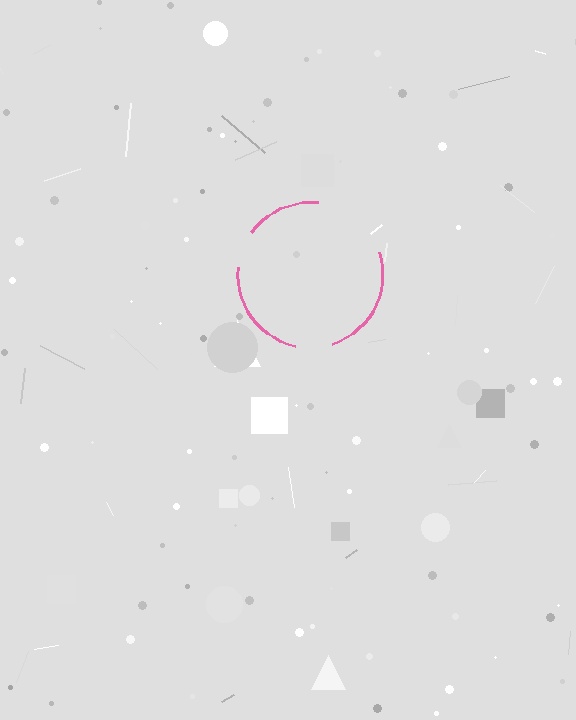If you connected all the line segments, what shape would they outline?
They would outline a circle.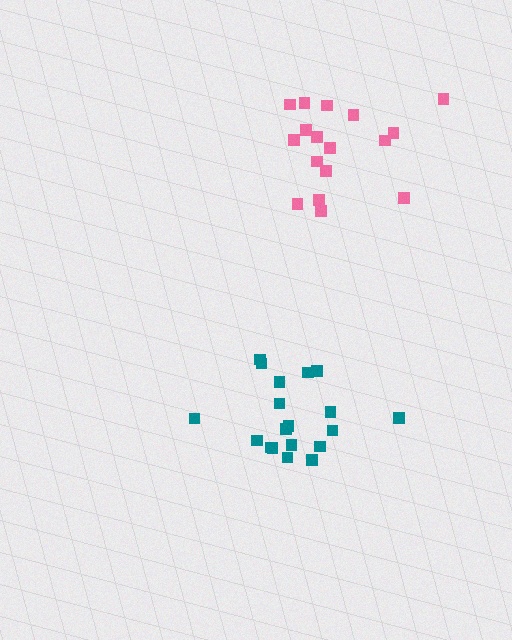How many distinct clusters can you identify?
There are 2 distinct clusters.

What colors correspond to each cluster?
The clusters are colored: teal, pink.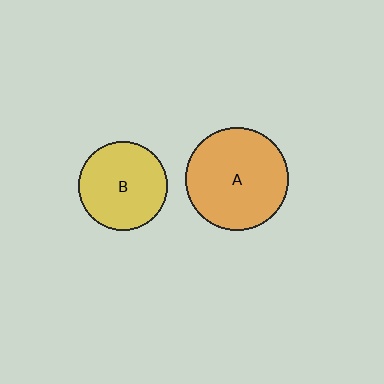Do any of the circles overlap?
No, none of the circles overlap.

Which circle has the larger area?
Circle A (orange).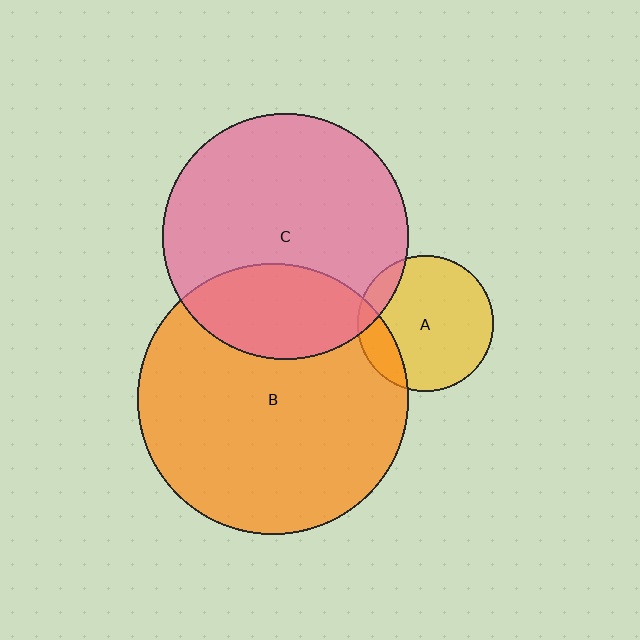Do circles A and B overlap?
Yes.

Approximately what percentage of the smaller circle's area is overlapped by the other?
Approximately 15%.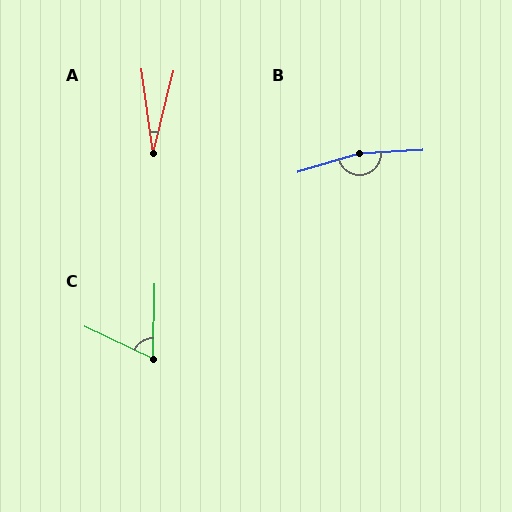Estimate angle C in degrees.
Approximately 66 degrees.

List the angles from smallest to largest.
A (21°), C (66°), B (167°).